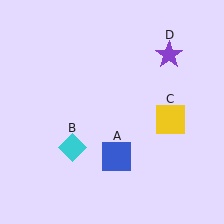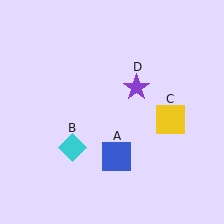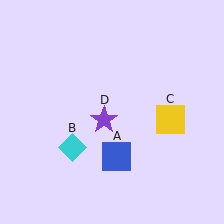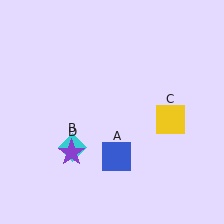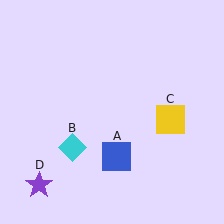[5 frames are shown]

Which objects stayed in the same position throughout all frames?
Blue square (object A) and cyan diamond (object B) and yellow square (object C) remained stationary.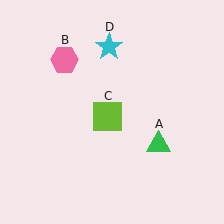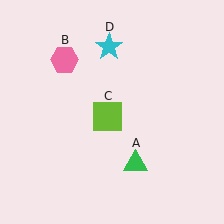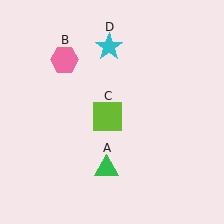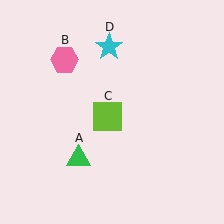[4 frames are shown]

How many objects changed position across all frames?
1 object changed position: green triangle (object A).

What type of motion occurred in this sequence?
The green triangle (object A) rotated clockwise around the center of the scene.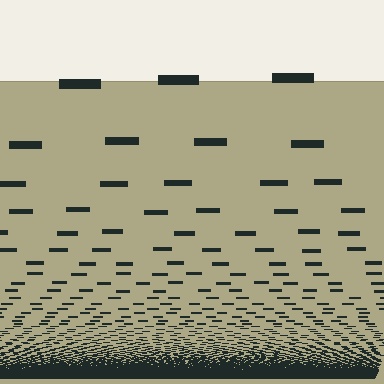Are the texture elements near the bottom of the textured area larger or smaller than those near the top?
Smaller. The gradient is inverted — elements near the bottom are smaller and denser.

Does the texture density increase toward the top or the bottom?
Density increases toward the bottom.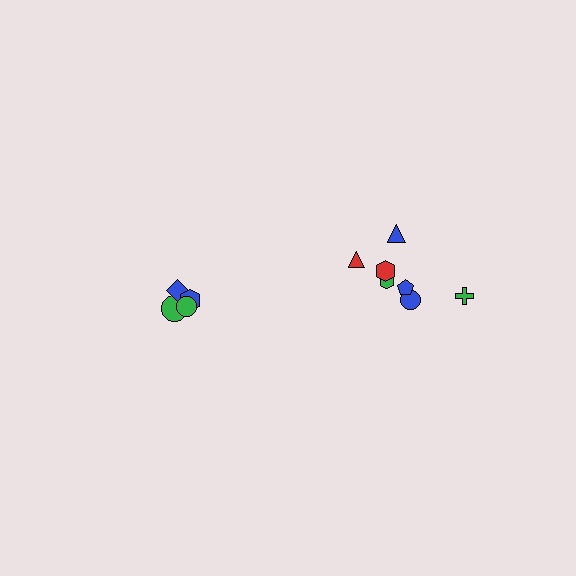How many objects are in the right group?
There are 7 objects.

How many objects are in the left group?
There are 4 objects.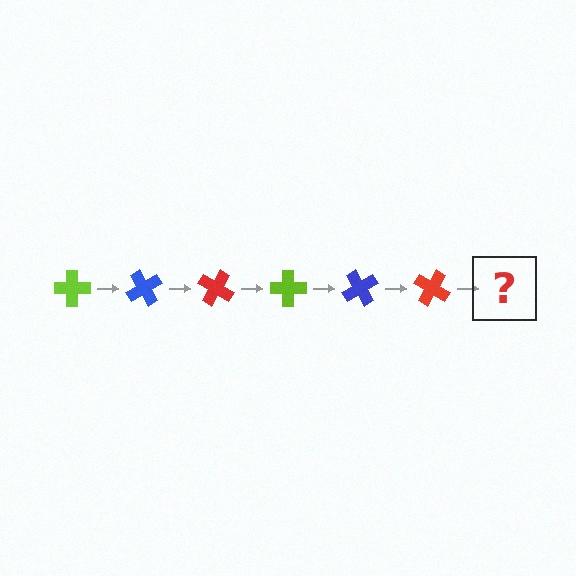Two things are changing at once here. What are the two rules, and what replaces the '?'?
The two rules are that it rotates 60 degrees each step and the color cycles through lime, blue, and red. The '?' should be a lime cross, rotated 360 degrees from the start.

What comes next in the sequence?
The next element should be a lime cross, rotated 360 degrees from the start.